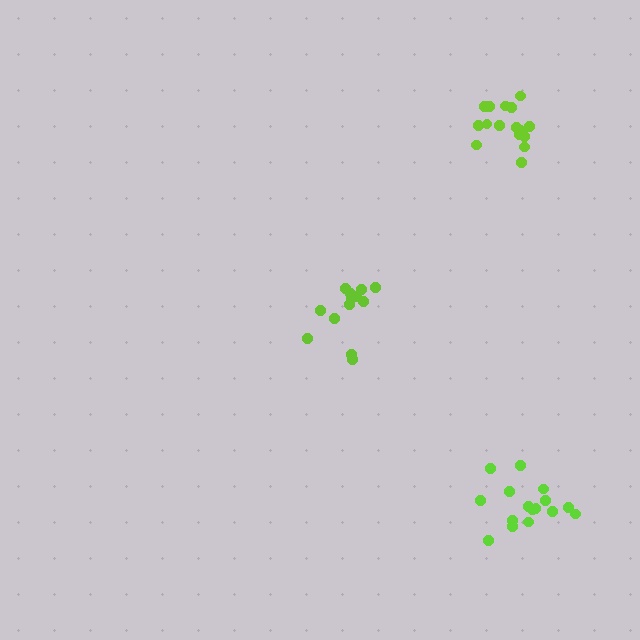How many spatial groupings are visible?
There are 3 spatial groupings.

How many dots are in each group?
Group 1: 13 dots, Group 2: 16 dots, Group 3: 16 dots (45 total).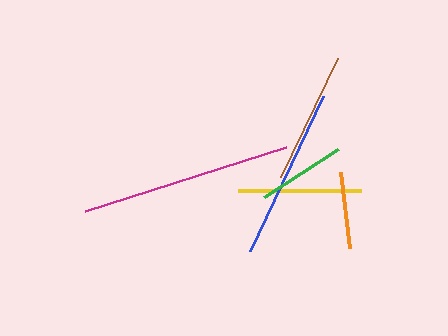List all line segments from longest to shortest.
From longest to shortest: magenta, blue, brown, yellow, green, orange.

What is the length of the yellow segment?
The yellow segment is approximately 122 pixels long.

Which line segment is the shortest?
The orange line is the shortest at approximately 77 pixels.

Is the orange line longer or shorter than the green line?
The green line is longer than the orange line.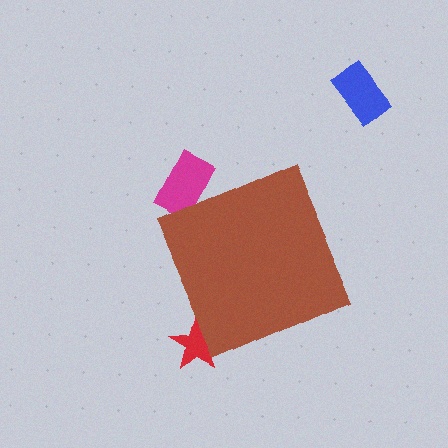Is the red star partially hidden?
Yes, the red star is partially hidden behind the brown diamond.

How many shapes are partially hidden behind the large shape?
2 shapes are partially hidden.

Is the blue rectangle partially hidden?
No, the blue rectangle is fully visible.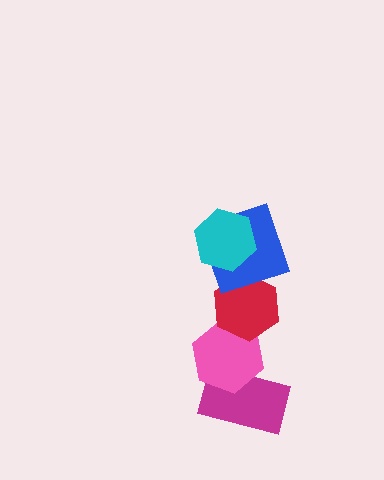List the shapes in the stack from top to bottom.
From top to bottom: the cyan hexagon, the blue square, the red hexagon, the pink hexagon, the magenta rectangle.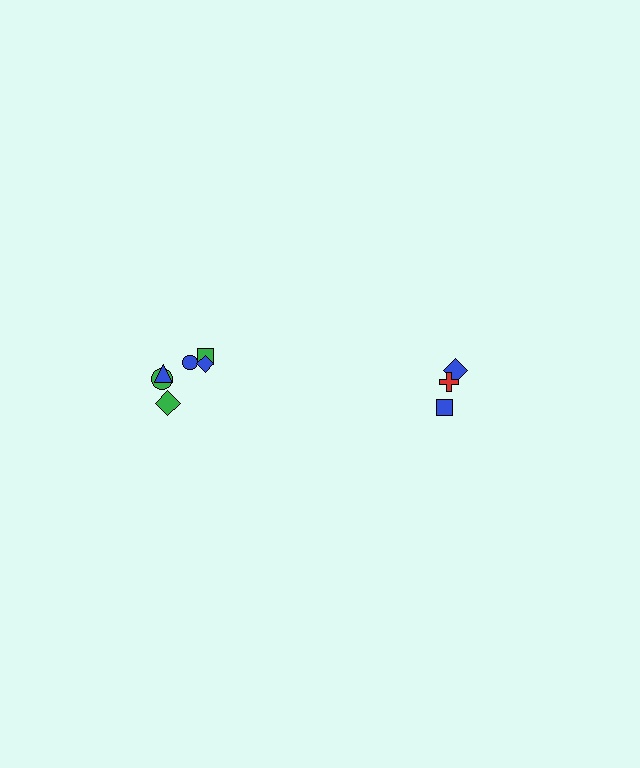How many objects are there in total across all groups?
There are 9 objects.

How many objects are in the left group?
There are 6 objects.